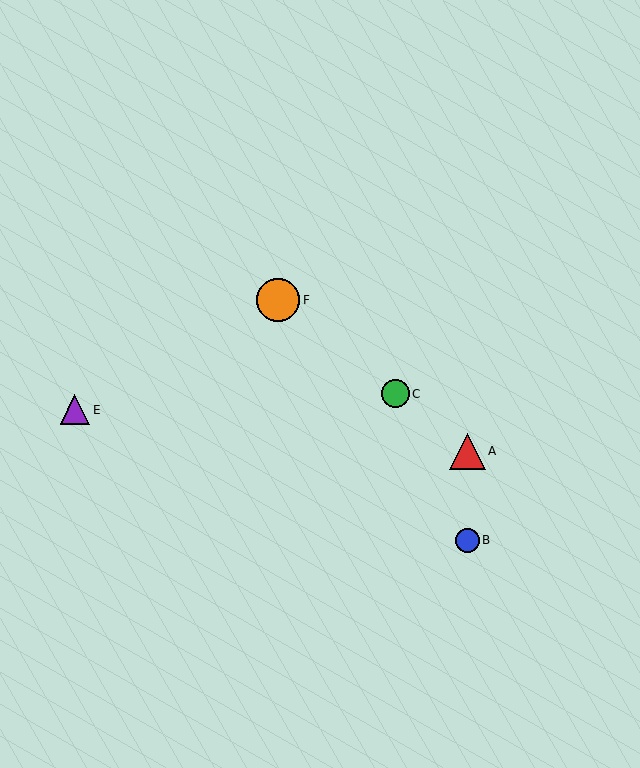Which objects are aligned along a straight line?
Objects A, C, D, F are aligned along a straight line.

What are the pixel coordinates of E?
Object E is at (75, 410).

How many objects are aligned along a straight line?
4 objects (A, C, D, F) are aligned along a straight line.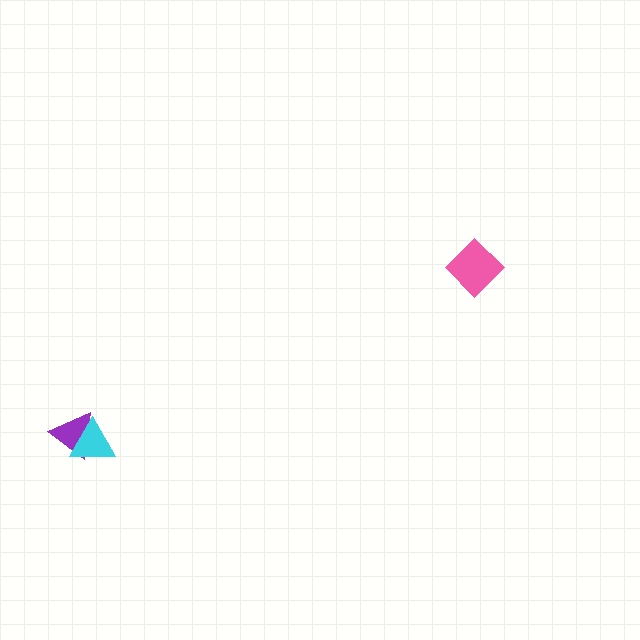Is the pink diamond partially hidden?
No, no other shape covers it.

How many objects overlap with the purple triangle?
1 object overlaps with the purple triangle.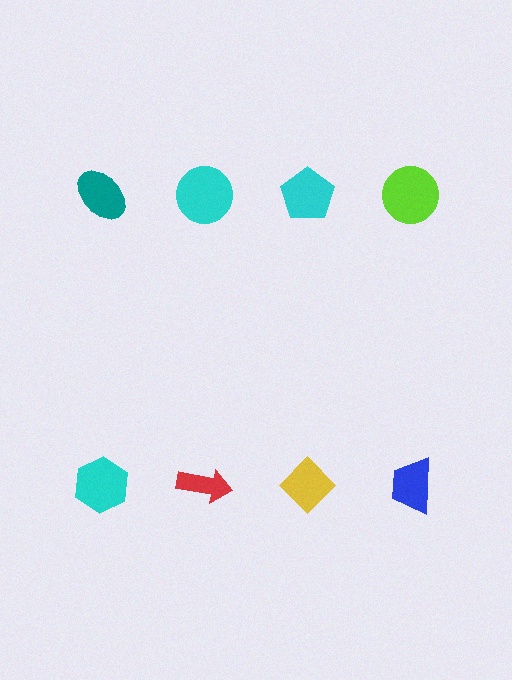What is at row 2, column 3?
A yellow diamond.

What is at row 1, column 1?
A teal ellipse.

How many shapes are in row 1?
4 shapes.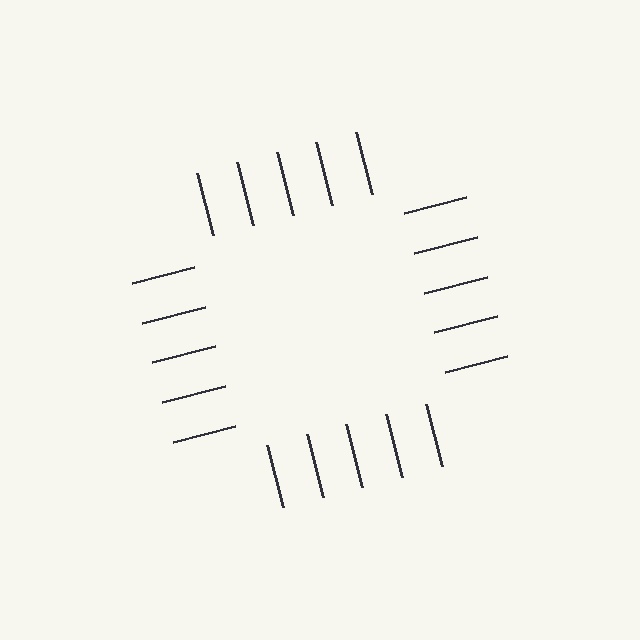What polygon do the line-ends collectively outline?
An illusory square — the line segments terminate on its edges but no continuous stroke is drawn.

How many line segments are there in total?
20 — 5 along each of the 4 edges.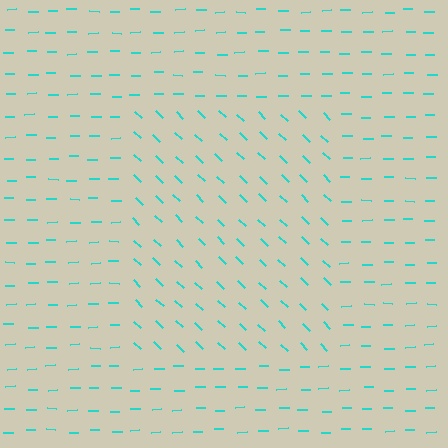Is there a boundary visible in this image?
Yes, there is a texture boundary formed by a change in line orientation.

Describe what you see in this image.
The image is filled with small cyan line segments. A rectangle region in the image has lines oriented differently from the surrounding lines, creating a visible texture boundary.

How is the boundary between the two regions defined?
The boundary is defined purely by a change in line orientation (approximately 45 degrees difference). All lines are the same color and thickness.